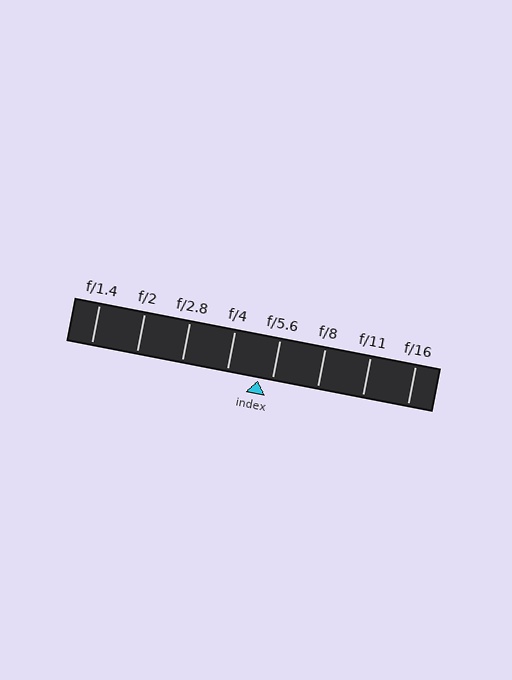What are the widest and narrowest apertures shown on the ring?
The widest aperture shown is f/1.4 and the narrowest is f/16.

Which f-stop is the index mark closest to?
The index mark is closest to f/5.6.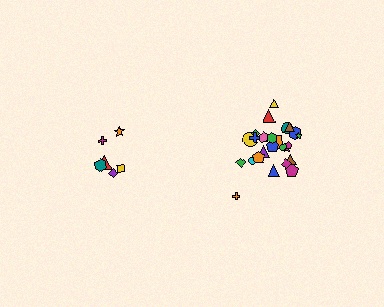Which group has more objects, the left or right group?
The right group.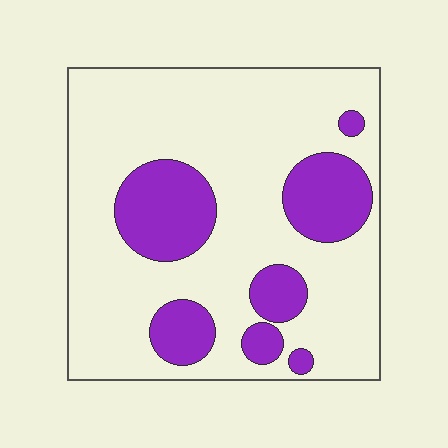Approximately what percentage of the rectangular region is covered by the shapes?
Approximately 25%.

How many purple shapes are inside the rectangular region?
7.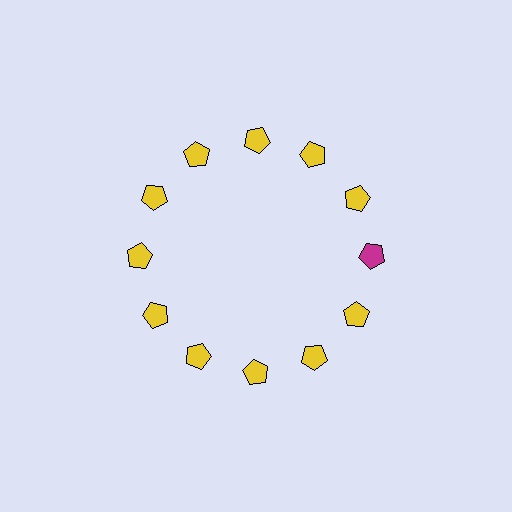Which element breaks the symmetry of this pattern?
The magenta pentagon at roughly the 3 o'clock position breaks the symmetry. All other shapes are yellow pentagons.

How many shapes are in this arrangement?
There are 12 shapes arranged in a ring pattern.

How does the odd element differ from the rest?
It has a different color: magenta instead of yellow.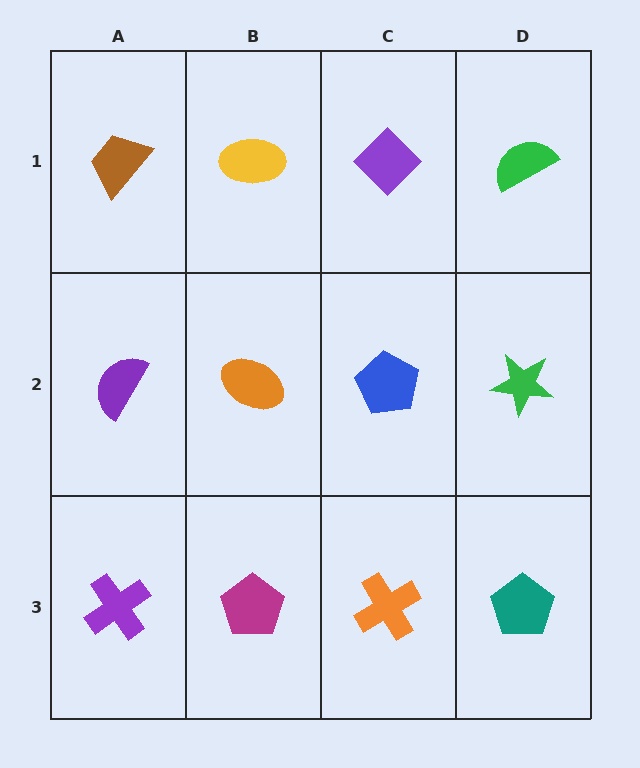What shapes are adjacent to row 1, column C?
A blue pentagon (row 2, column C), a yellow ellipse (row 1, column B), a green semicircle (row 1, column D).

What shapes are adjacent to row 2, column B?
A yellow ellipse (row 1, column B), a magenta pentagon (row 3, column B), a purple semicircle (row 2, column A), a blue pentagon (row 2, column C).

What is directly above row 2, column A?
A brown trapezoid.